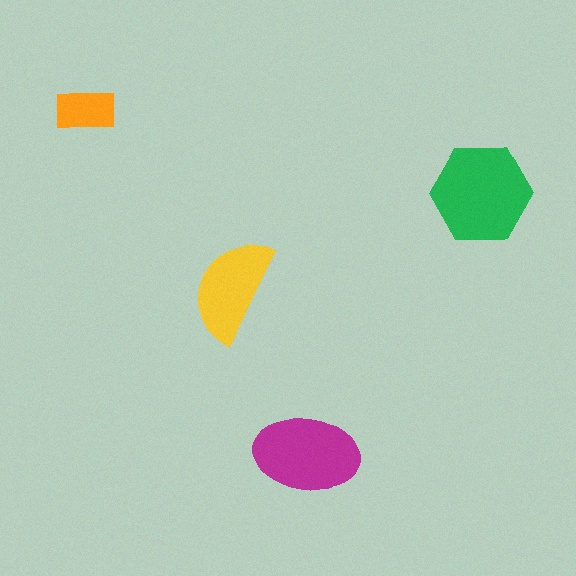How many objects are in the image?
There are 4 objects in the image.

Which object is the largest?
The green hexagon.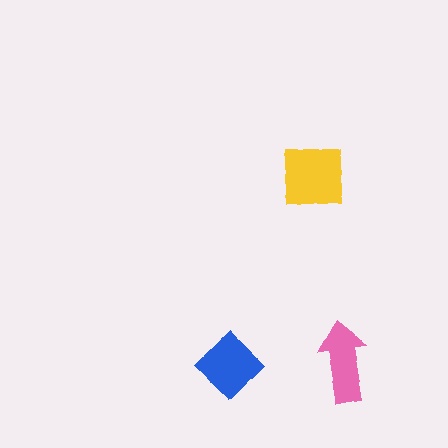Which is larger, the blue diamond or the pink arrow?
The blue diamond.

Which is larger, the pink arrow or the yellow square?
The yellow square.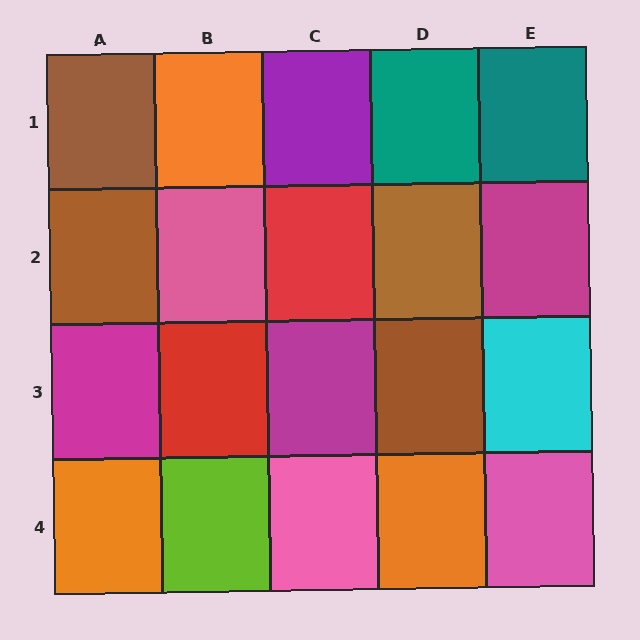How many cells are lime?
1 cell is lime.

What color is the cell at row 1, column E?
Teal.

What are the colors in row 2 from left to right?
Brown, pink, red, brown, magenta.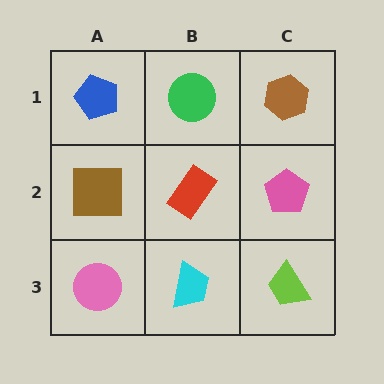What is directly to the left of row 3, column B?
A pink circle.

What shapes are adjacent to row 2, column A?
A blue pentagon (row 1, column A), a pink circle (row 3, column A), a red rectangle (row 2, column B).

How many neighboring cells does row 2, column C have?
3.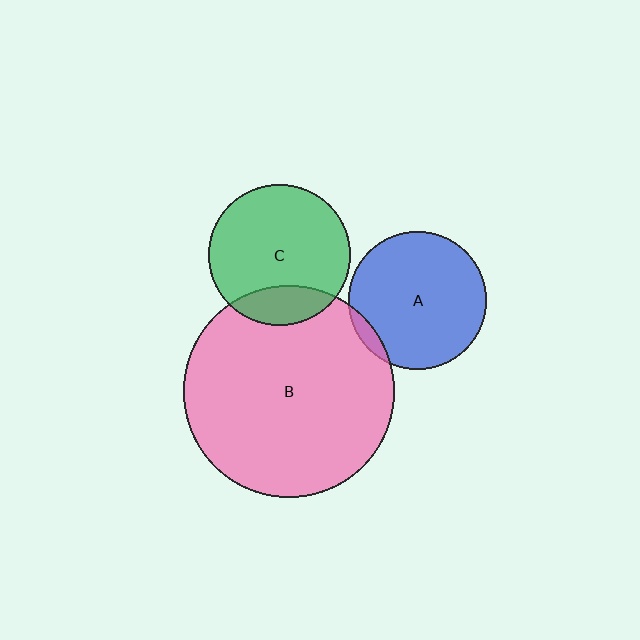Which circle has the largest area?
Circle B (pink).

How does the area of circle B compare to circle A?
Approximately 2.4 times.